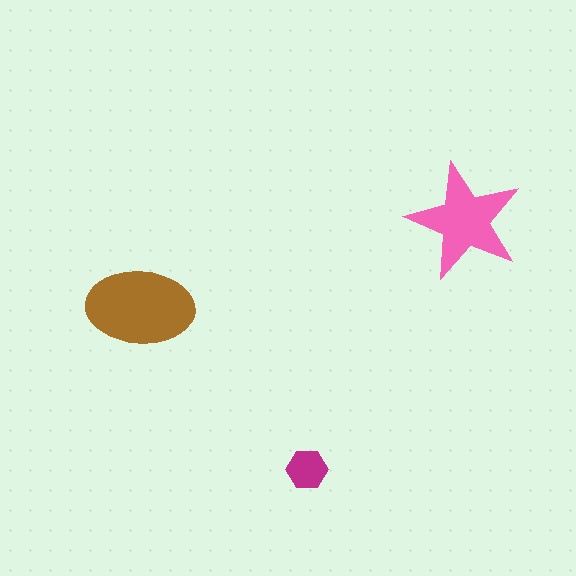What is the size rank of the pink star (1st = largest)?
2nd.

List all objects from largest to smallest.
The brown ellipse, the pink star, the magenta hexagon.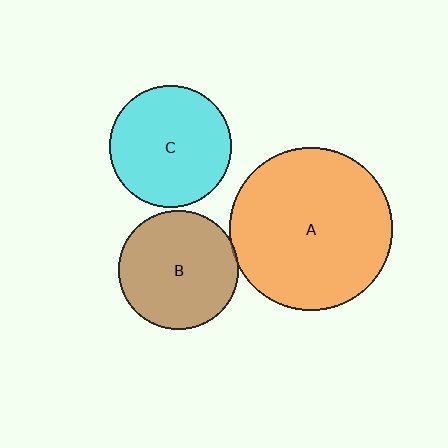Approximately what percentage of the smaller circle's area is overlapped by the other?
Approximately 5%.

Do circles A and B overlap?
Yes.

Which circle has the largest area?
Circle A (orange).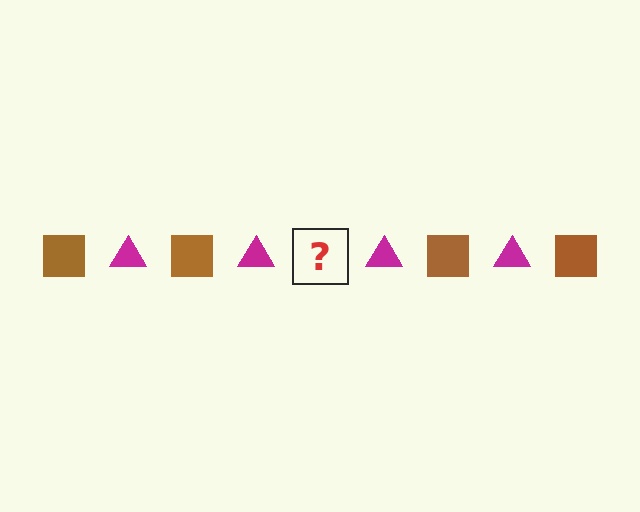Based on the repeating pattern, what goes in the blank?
The blank should be a brown square.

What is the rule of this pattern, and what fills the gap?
The rule is that the pattern alternates between brown square and magenta triangle. The gap should be filled with a brown square.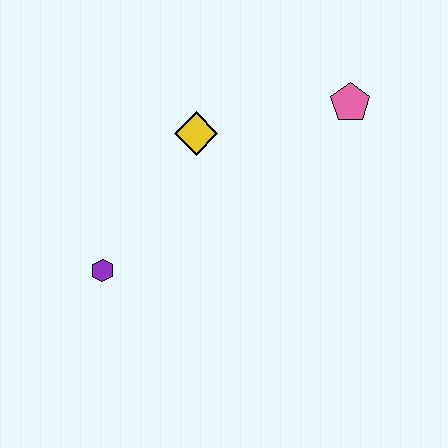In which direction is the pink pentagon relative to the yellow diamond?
The pink pentagon is to the right of the yellow diamond.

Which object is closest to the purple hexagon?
The yellow diamond is closest to the purple hexagon.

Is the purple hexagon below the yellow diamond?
Yes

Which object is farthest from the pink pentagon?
The purple hexagon is farthest from the pink pentagon.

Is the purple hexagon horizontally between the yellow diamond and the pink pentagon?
No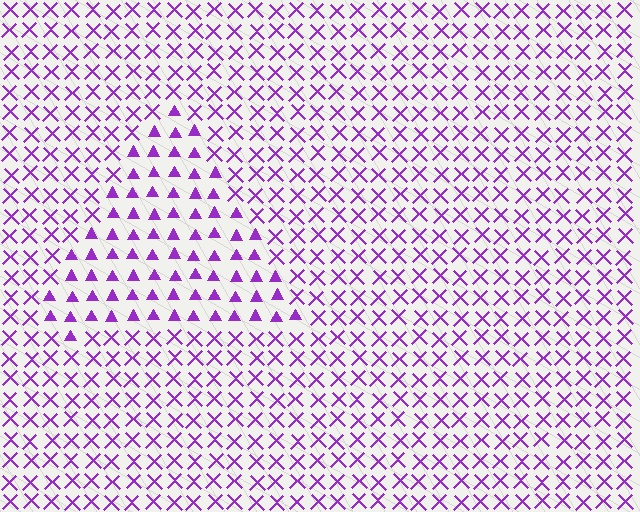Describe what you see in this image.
The image is filled with small purple elements arranged in a uniform grid. A triangle-shaped region contains triangles, while the surrounding area contains X marks. The boundary is defined purely by the change in element shape.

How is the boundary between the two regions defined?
The boundary is defined by a change in element shape: triangles inside vs. X marks outside. All elements share the same color and spacing.